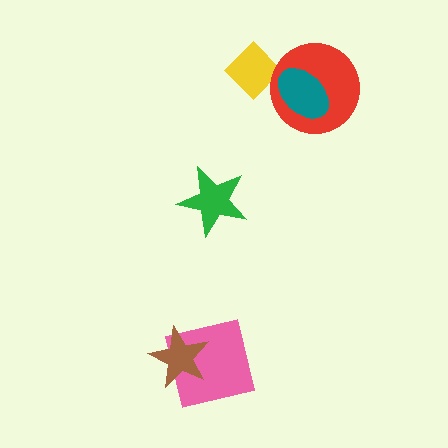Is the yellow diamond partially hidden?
Yes, it is partially covered by another shape.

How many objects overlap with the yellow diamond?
1 object overlaps with the yellow diamond.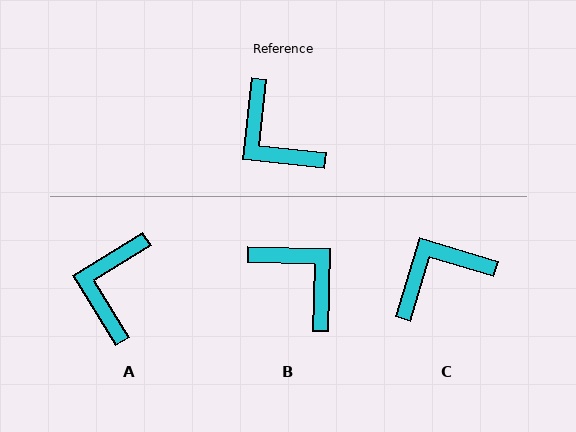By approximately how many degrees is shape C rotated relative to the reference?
Approximately 101 degrees clockwise.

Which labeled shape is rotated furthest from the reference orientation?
B, about 176 degrees away.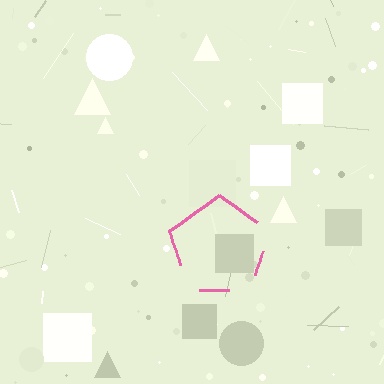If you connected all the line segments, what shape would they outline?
They would outline a pentagon.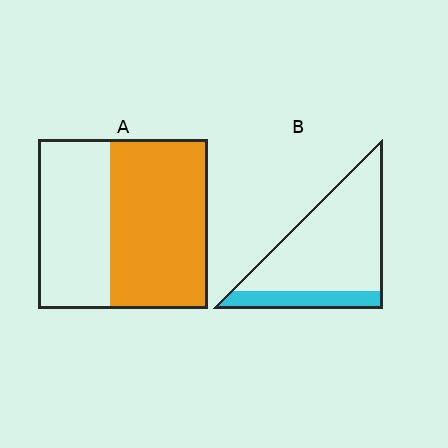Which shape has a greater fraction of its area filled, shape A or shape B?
Shape A.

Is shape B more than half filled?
No.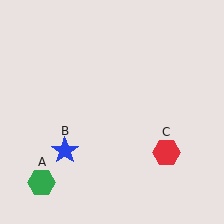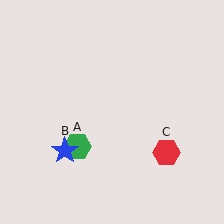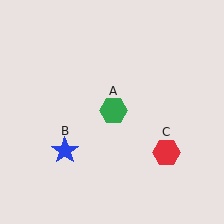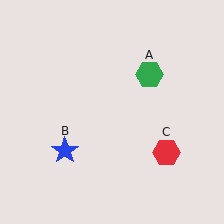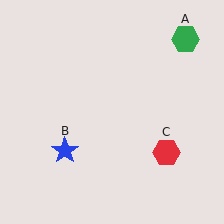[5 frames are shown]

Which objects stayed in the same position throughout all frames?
Blue star (object B) and red hexagon (object C) remained stationary.